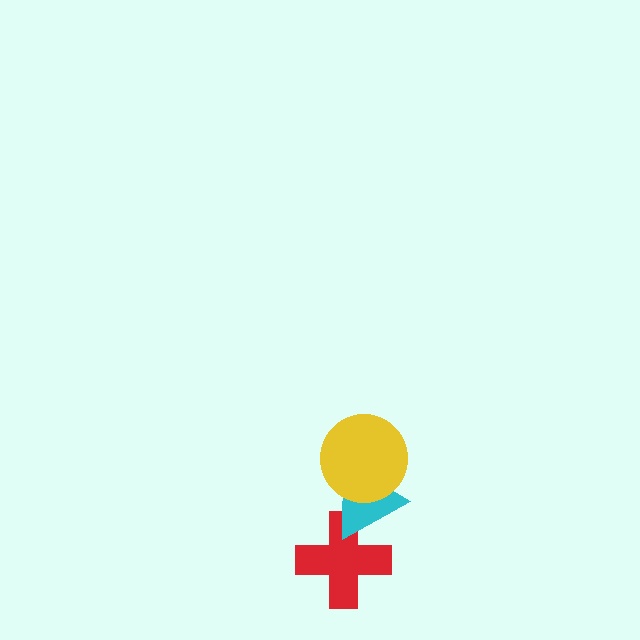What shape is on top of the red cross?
The cyan triangle is on top of the red cross.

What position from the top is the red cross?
The red cross is 3rd from the top.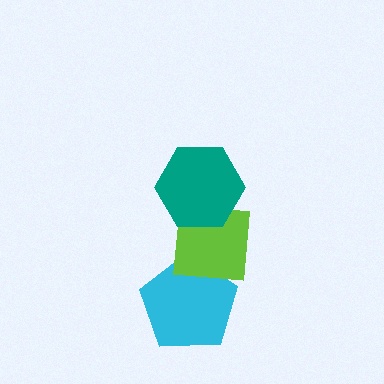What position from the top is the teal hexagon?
The teal hexagon is 1st from the top.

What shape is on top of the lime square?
The teal hexagon is on top of the lime square.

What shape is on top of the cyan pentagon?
The lime square is on top of the cyan pentagon.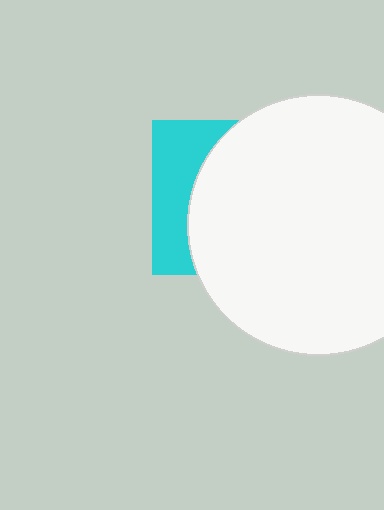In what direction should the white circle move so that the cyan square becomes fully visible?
The white circle should move right. That is the shortest direction to clear the overlap and leave the cyan square fully visible.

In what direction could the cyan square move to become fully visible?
The cyan square could move left. That would shift it out from behind the white circle entirely.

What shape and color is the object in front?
The object in front is a white circle.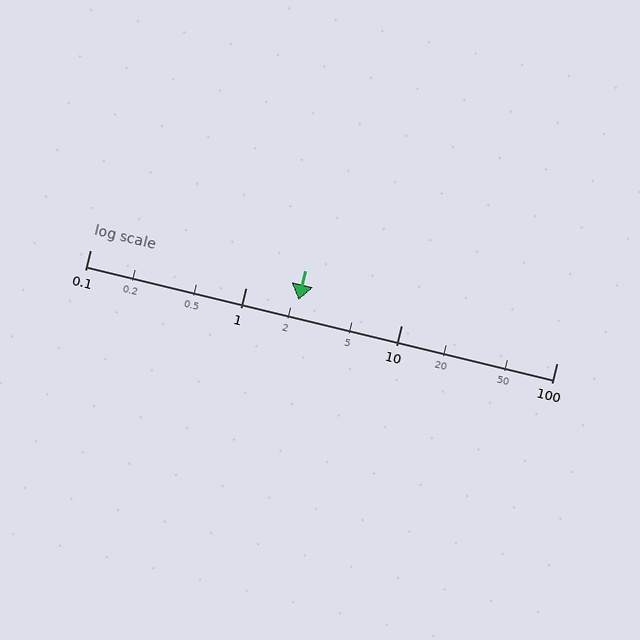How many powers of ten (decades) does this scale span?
The scale spans 3 decades, from 0.1 to 100.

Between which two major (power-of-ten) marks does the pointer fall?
The pointer is between 1 and 10.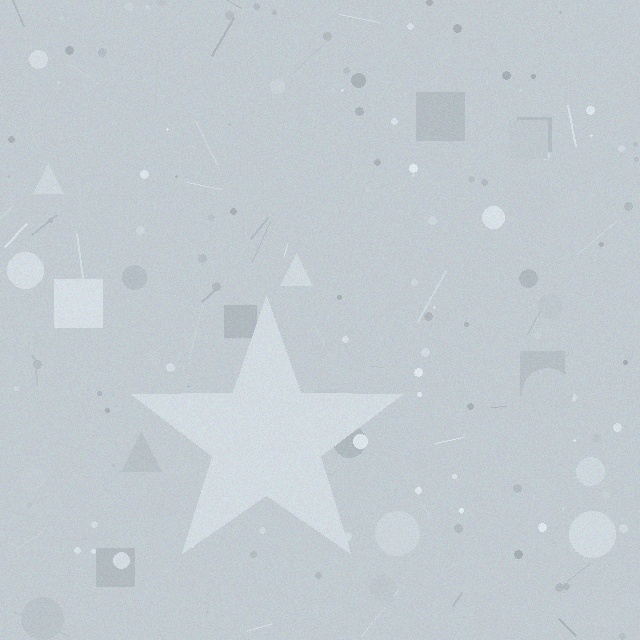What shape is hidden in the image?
A star is hidden in the image.